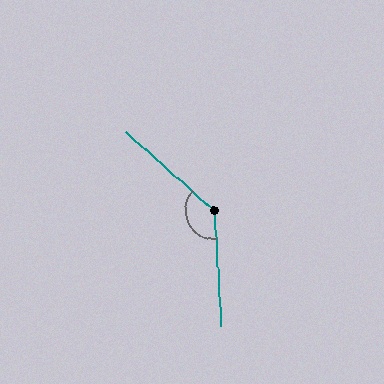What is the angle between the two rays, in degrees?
Approximately 134 degrees.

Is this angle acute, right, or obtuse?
It is obtuse.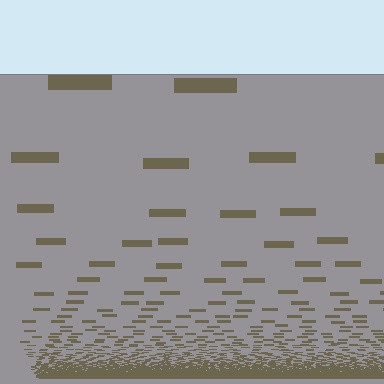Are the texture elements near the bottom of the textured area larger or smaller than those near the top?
Smaller. The gradient is inverted — elements near the bottom are smaller and denser.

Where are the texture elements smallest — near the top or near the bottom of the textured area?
Near the bottom.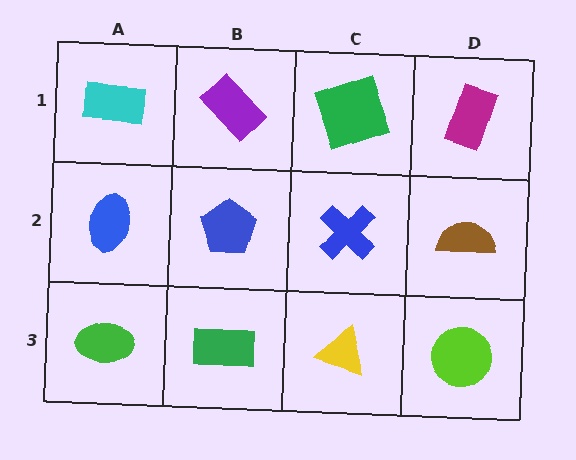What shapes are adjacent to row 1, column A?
A blue ellipse (row 2, column A), a purple rectangle (row 1, column B).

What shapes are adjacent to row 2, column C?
A green square (row 1, column C), a yellow triangle (row 3, column C), a blue pentagon (row 2, column B), a brown semicircle (row 2, column D).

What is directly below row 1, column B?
A blue pentagon.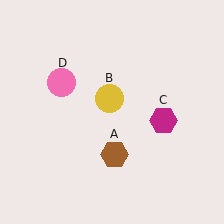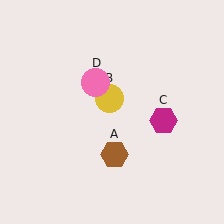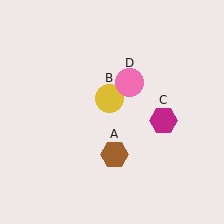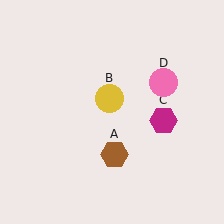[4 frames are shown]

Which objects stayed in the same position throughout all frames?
Brown hexagon (object A) and yellow circle (object B) and magenta hexagon (object C) remained stationary.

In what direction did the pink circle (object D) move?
The pink circle (object D) moved right.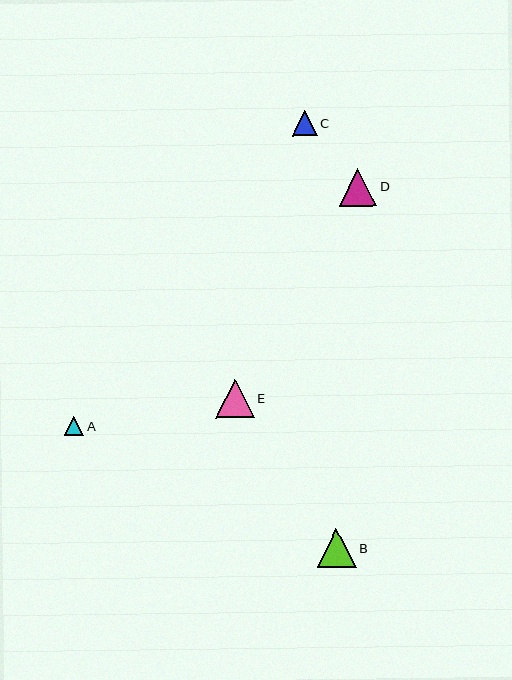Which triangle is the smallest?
Triangle A is the smallest with a size of approximately 20 pixels.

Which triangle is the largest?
Triangle B is the largest with a size of approximately 39 pixels.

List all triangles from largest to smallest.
From largest to smallest: B, E, D, C, A.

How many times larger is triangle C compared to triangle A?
Triangle C is approximately 1.3 times the size of triangle A.